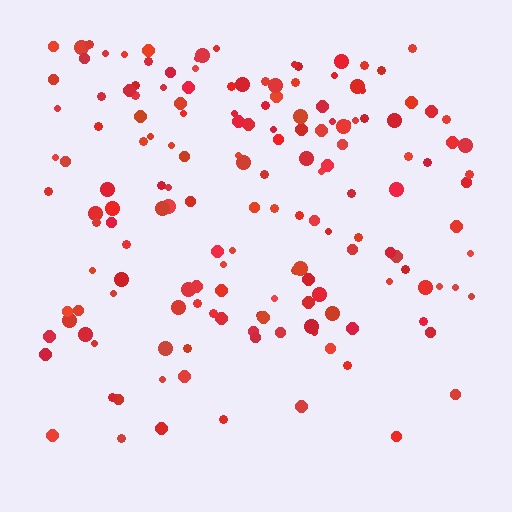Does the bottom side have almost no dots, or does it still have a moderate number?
Still a moderate number, just noticeably fewer than the top.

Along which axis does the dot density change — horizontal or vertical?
Vertical.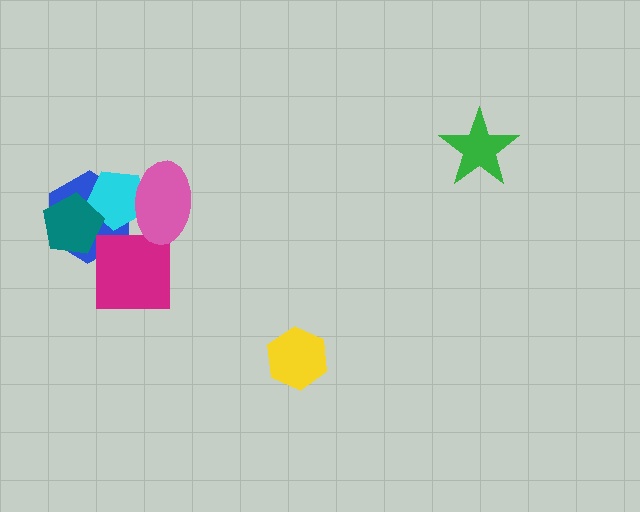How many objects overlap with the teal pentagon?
2 objects overlap with the teal pentagon.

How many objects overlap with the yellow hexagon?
0 objects overlap with the yellow hexagon.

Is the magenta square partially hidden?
No, no other shape covers it.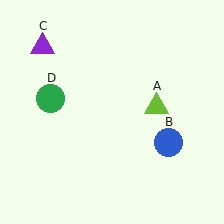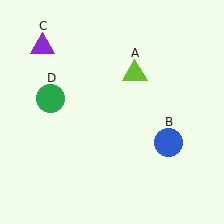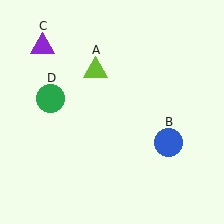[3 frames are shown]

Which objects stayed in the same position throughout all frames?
Blue circle (object B) and purple triangle (object C) and green circle (object D) remained stationary.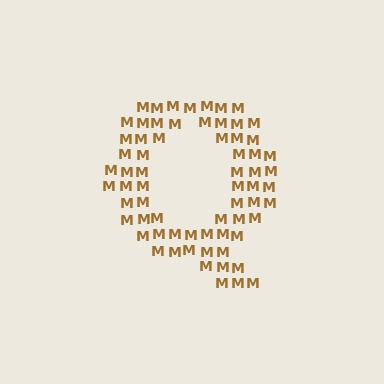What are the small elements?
The small elements are letter M's.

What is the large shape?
The large shape is the letter Q.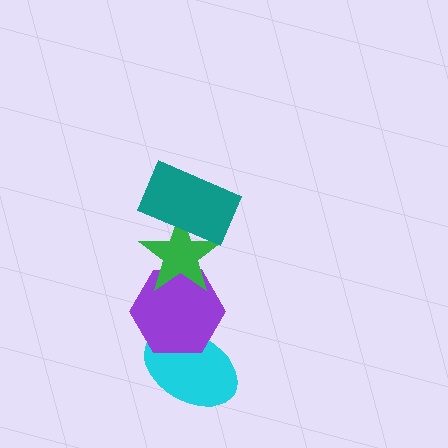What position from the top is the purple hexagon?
The purple hexagon is 3rd from the top.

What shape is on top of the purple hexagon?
The green star is on top of the purple hexagon.